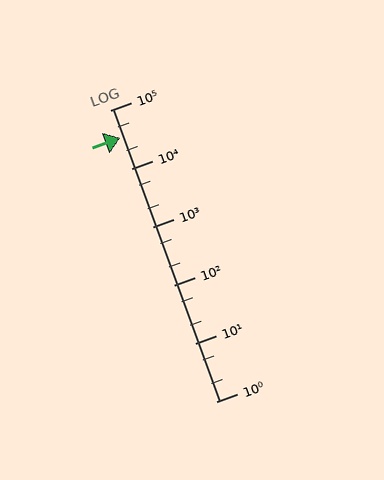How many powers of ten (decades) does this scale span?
The scale spans 5 decades, from 1 to 100000.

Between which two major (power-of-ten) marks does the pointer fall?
The pointer is between 10000 and 100000.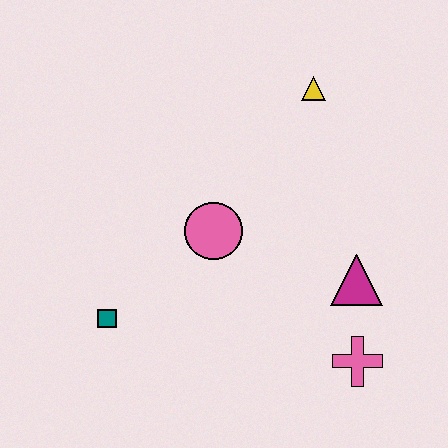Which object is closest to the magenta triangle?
The pink cross is closest to the magenta triangle.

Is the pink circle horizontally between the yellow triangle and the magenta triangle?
No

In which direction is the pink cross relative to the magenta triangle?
The pink cross is below the magenta triangle.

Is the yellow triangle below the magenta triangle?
No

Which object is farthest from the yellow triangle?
The teal square is farthest from the yellow triangle.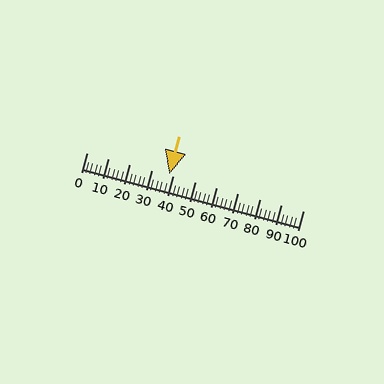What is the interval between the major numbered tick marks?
The major tick marks are spaced 10 units apart.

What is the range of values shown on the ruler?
The ruler shows values from 0 to 100.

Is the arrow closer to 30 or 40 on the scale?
The arrow is closer to 40.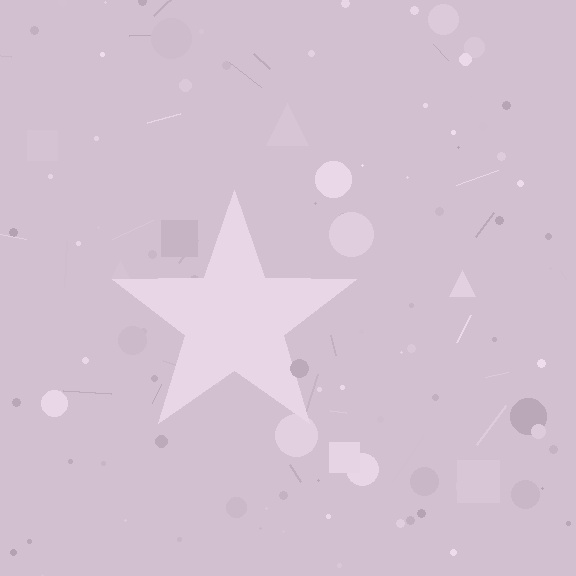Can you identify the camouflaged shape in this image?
The camouflaged shape is a star.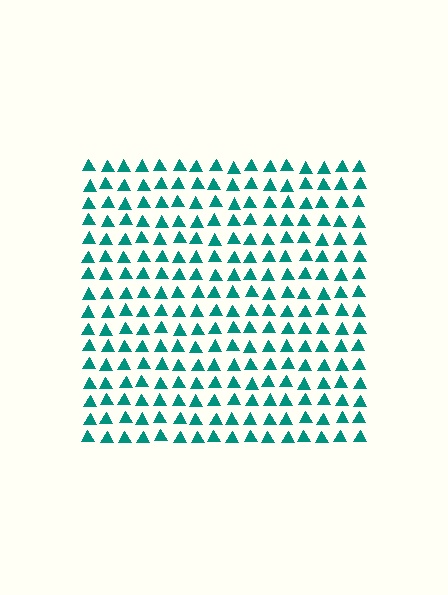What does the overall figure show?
The overall figure shows a square.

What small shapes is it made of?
It is made of small triangles.